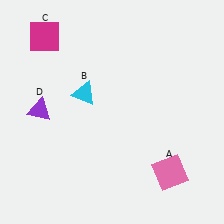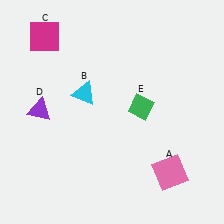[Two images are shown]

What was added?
A green diamond (E) was added in Image 2.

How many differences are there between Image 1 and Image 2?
There is 1 difference between the two images.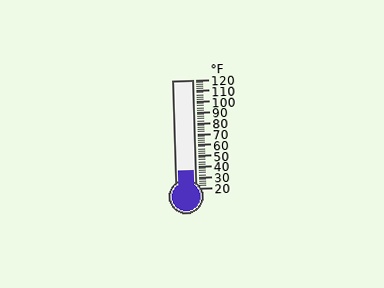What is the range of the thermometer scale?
The thermometer scale ranges from 20°F to 120°F.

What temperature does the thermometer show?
The thermometer shows approximately 36°F.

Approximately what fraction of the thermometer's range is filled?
The thermometer is filled to approximately 15% of its range.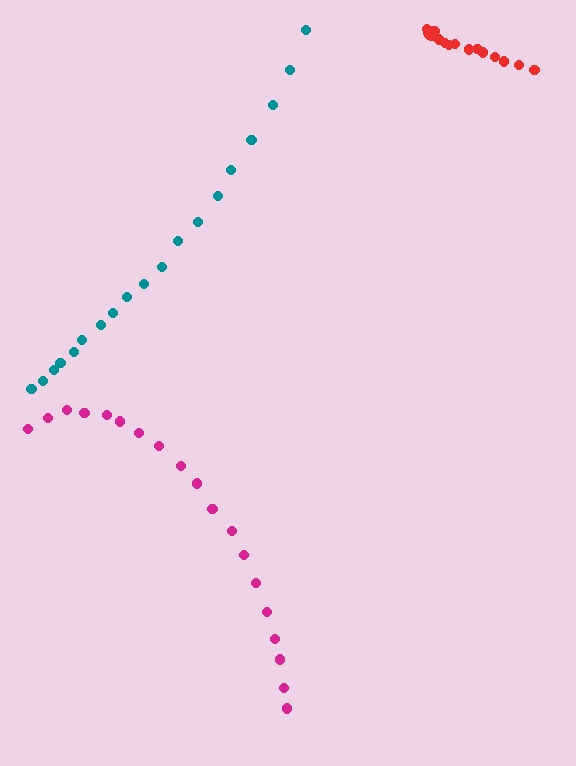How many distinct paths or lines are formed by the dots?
There are 3 distinct paths.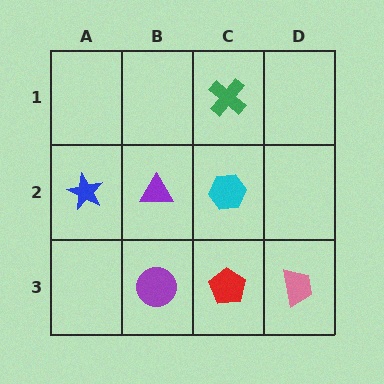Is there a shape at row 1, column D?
No, that cell is empty.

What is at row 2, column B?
A purple triangle.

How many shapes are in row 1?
1 shape.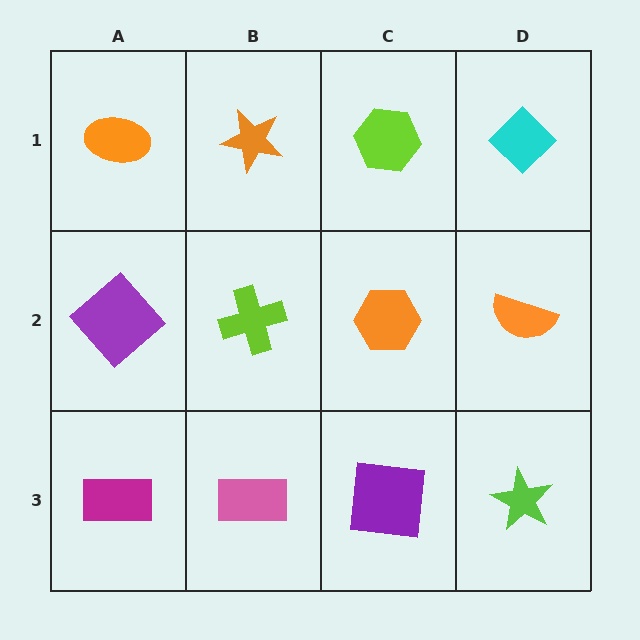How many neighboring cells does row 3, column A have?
2.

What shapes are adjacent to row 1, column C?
An orange hexagon (row 2, column C), an orange star (row 1, column B), a cyan diamond (row 1, column D).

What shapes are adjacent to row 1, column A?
A purple diamond (row 2, column A), an orange star (row 1, column B).